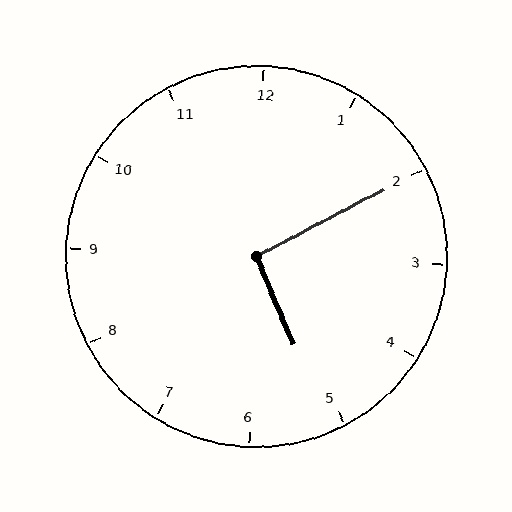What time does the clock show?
5:10.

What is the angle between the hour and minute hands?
Approximately 95 degrees.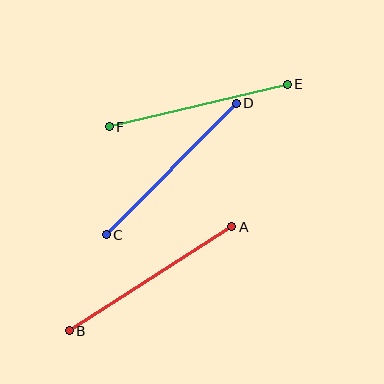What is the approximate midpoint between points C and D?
The midpoint is at approximately (171, 169) pixels.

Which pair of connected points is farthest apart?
Points A and B are farthest apart.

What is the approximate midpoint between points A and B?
The midpoint is at approximately (151, 279) pixels.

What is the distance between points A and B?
The distance is approximately 193 pixels.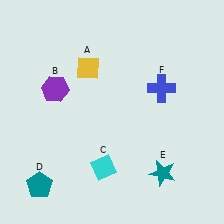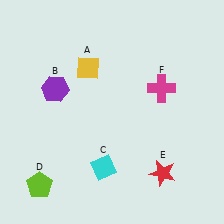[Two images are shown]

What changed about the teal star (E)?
In Image 1, E is teal. In Image 2, it changed to red.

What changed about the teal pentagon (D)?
In Image 1, D is teal. In Image 2, it changed to lime.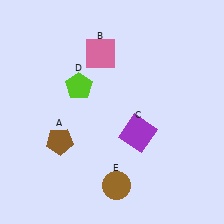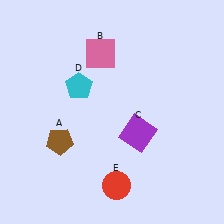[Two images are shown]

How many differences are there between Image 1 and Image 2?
There are 2 differences between the two images.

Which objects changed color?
D changed from lime to cyan. E changed from brown to red.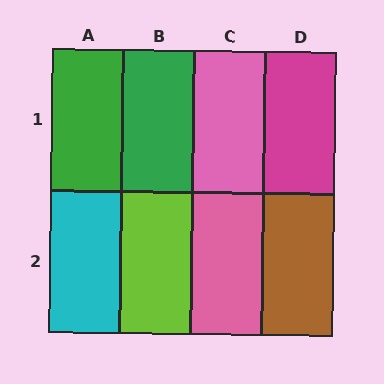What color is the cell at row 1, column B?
Green.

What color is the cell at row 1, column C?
Pink.